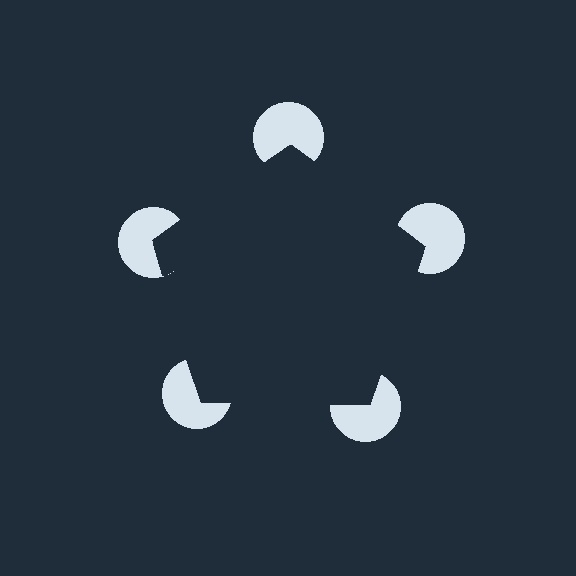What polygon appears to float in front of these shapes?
An illusory pentagon — its edges are inferred from the aligned wedge cuts in the pac-man discs, not physically drawn.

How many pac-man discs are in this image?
There are 5 — one at each vertex of the illusory pentagon.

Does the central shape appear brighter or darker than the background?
It typically appears slightly darker than the background, even though no actual brightness change is drawn.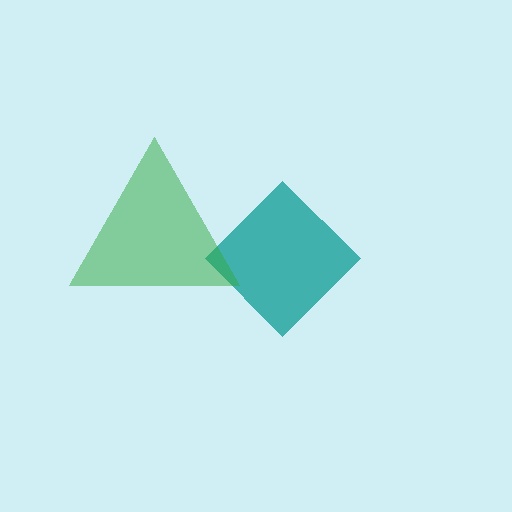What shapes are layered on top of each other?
The layered shapes are: a teal diamond, a green triangle.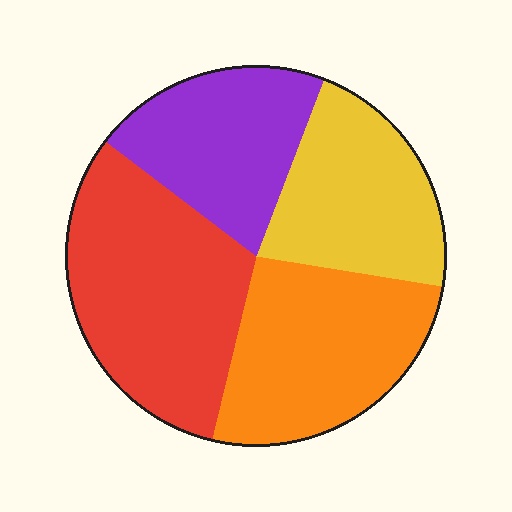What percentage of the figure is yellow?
Yellow covers 22% of the figure.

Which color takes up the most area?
Red, at roughly 30%.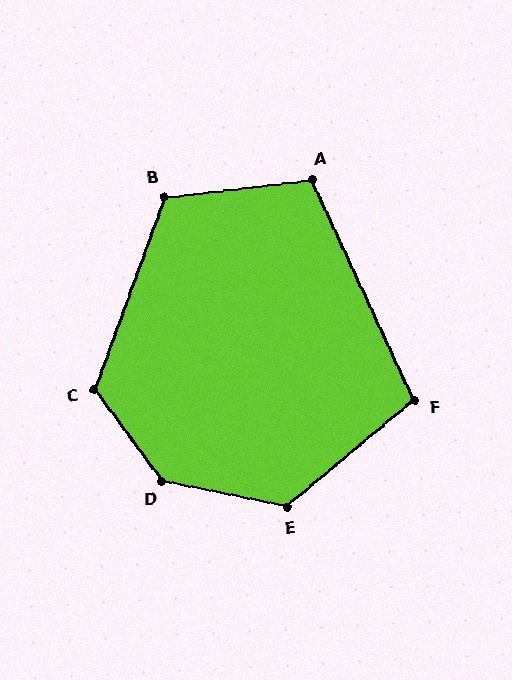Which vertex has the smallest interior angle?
F, at approximately 105 degrees.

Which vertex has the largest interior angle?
D, at approximately 138 degrees.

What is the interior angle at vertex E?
Approximately 129 degrees (obtuse).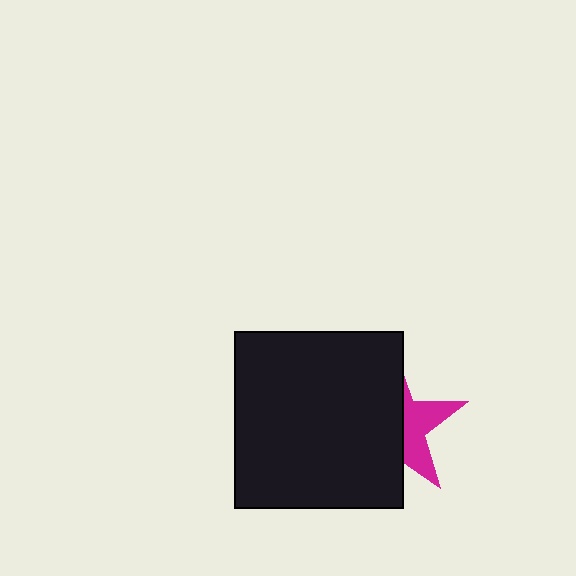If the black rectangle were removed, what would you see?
You would see the complete magenta star.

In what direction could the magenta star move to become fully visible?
The magenta star could move right. That would shift it out from behind the black rectangle entirely.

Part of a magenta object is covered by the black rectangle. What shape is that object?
It is a star.